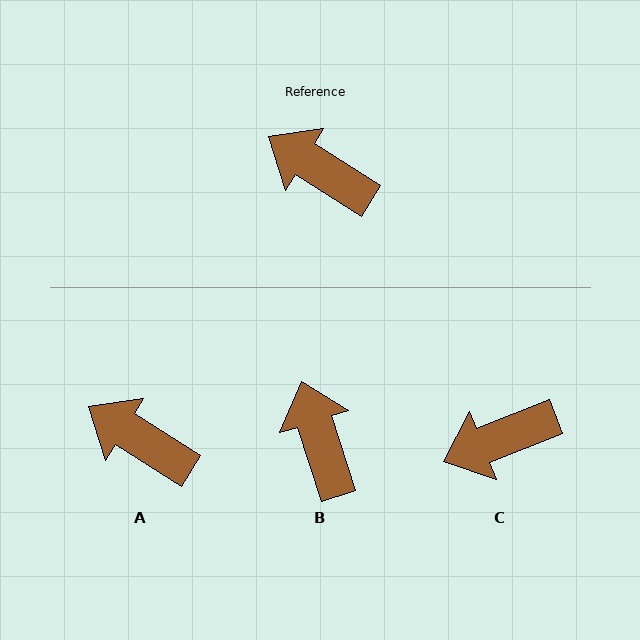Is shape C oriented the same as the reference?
No, it is off by about 54 degrees.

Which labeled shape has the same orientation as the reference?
A.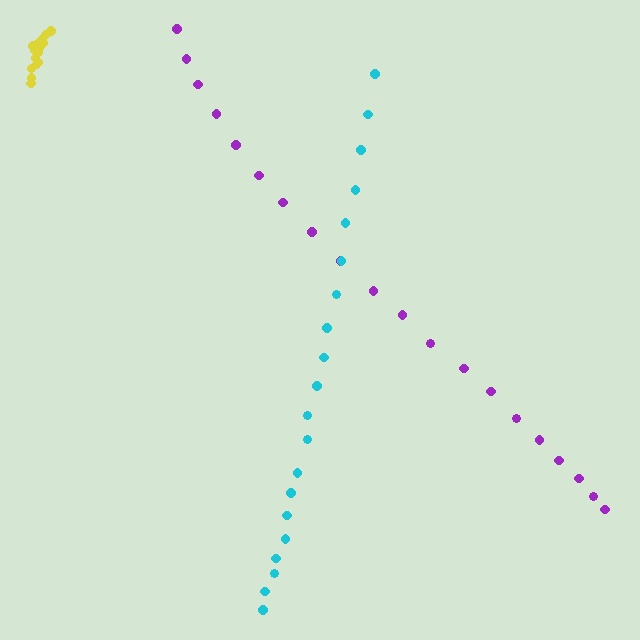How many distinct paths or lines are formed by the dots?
There are 3 distinct paths.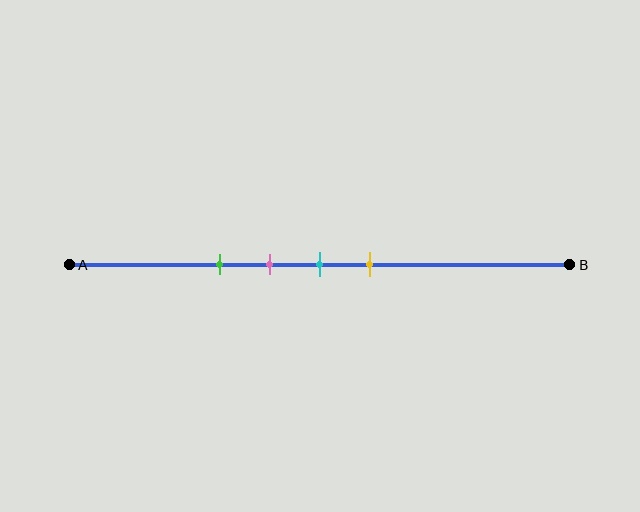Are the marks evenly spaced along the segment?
Yes, the marks are approximately evenly spaced.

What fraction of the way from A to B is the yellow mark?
The yellow mark is approximately 60% (0.6) of the way from A to B.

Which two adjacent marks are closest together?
The pink and cyan marks are the closest adjacent pair.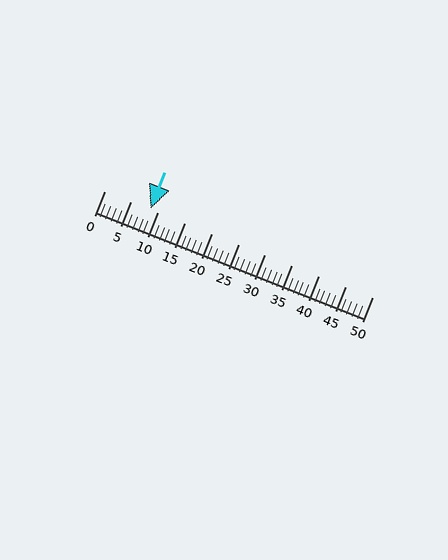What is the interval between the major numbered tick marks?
The major tick marks are spaced 5 units apart.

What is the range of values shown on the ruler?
The ruler shows values from 0 to 50.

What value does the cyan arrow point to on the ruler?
The cyan arrow points to approximately 9.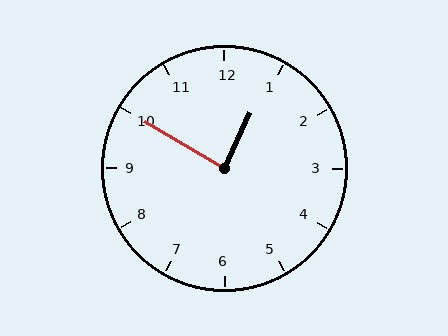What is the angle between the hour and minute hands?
Approximately 85 degrees.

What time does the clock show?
12:50.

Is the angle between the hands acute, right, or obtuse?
It is right.